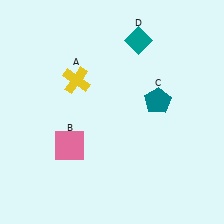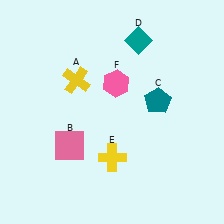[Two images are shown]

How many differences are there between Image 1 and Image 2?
There are 2 differences between the two images.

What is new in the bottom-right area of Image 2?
A yellow cross (E) was added in the bottom-right area of Image 2.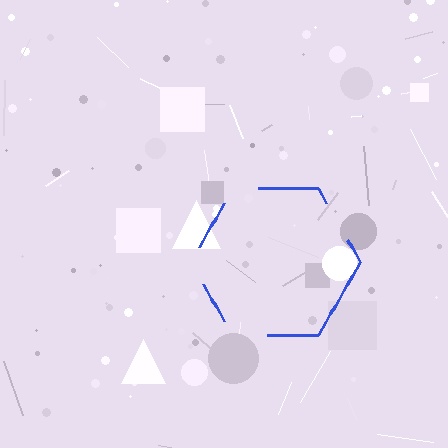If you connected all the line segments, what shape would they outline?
They would outline a hexagon.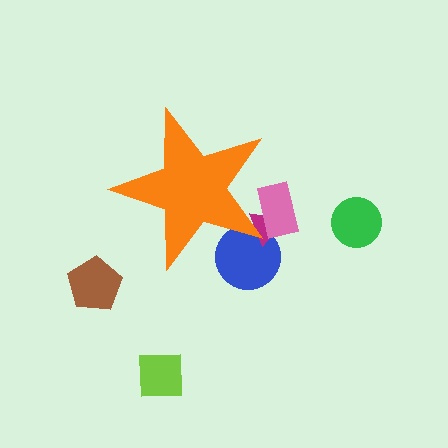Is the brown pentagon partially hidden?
No, the brown pentagon is fully visible.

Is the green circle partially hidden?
No, the green circle is fully visible.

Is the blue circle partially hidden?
Yes, the blue circle is partially hidden behind the orange star.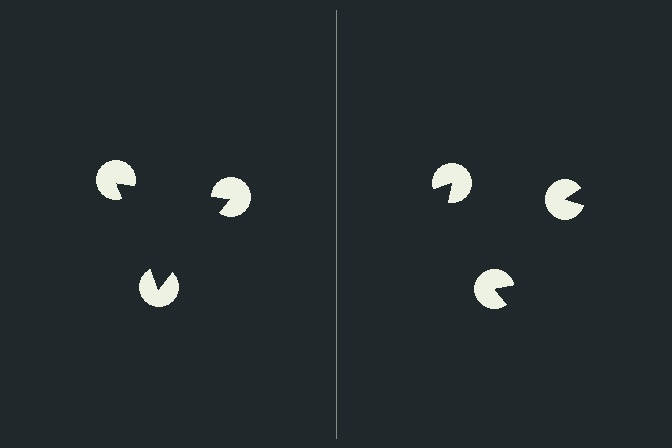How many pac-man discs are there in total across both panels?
6 — 3 on each side.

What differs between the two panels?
The pac-man discs are positioned identically on both sides; only the wedge orientations differ. On the left they align to a triangle; on the right they are misaligned.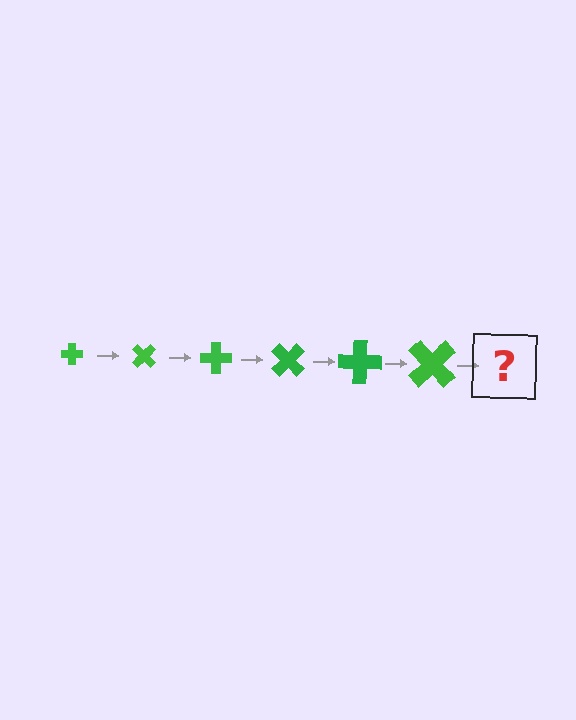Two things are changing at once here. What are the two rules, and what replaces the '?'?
The two rules are that the cross grows larger each step and it rotates 45 degrees each step. The '?' should be a cross, larger than the previous one and rotated 270 degrees from the start.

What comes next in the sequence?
The next element should be a cross, larger than the previous one and rotated 270 degrees from the start.